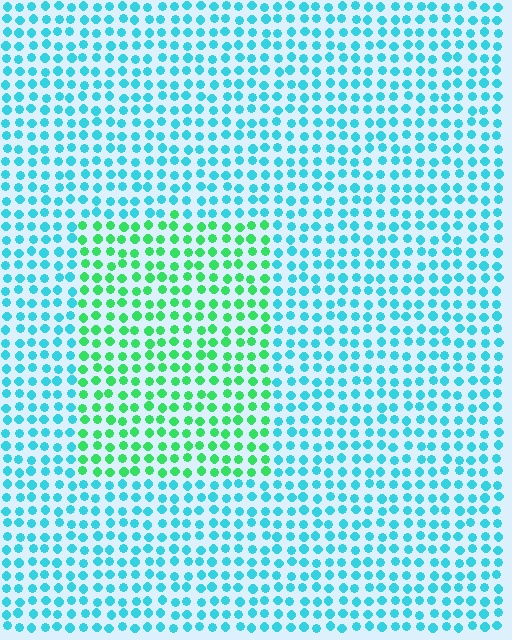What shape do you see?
I see a rectangle.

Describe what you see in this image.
The image is filled with small cyan elements in a uniform arrangement. A rectangle-shaped region is visible where the elements are tinted to a slightly different hue, forming a subtle color boundary.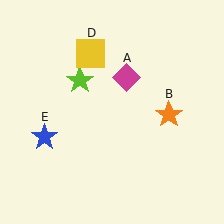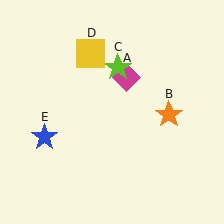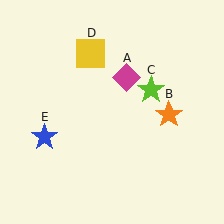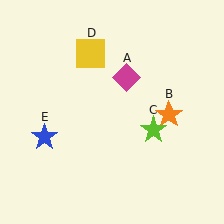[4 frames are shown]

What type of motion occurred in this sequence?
The lime star (object C) rotated clockwise around the center of the scene.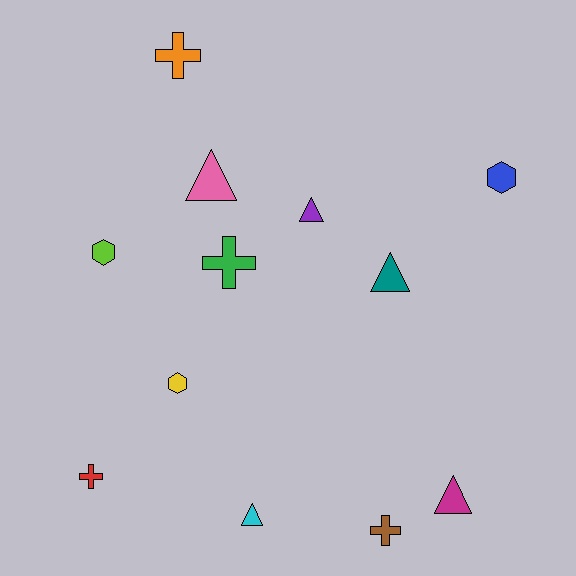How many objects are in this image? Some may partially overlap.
There are 12 objects.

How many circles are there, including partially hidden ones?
There are no circles.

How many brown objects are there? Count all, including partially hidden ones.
There is 1 brown object.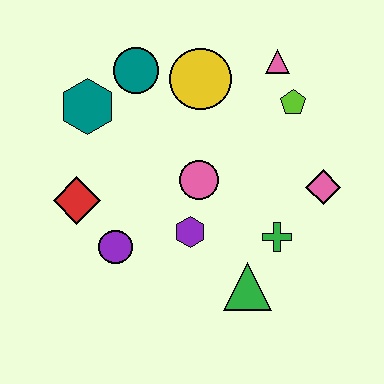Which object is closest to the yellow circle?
The teal circle is closest to the yellow circle.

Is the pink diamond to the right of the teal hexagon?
Yes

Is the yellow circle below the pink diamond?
No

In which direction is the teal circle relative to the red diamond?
The teal circle is above the red diamond.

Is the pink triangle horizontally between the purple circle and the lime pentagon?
Yes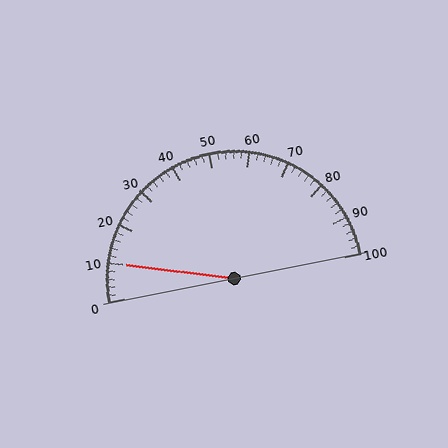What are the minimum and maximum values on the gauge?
The gauge ranges from 0 to 100.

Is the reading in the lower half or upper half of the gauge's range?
The reading is in the lower half of the range (0 to 100).